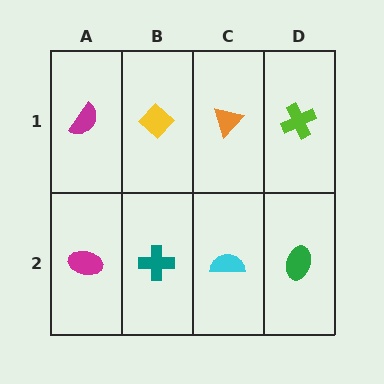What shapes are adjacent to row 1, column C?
A cyan semicircle (row 2, column C), a yellow diamond (row 1, column B), a lime cross (row 1, column D).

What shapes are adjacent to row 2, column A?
A magenta semicircle (row 1, column A), a teal cross (row 2, column B).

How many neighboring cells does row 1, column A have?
2.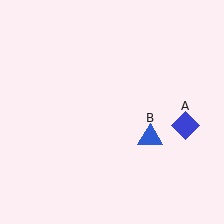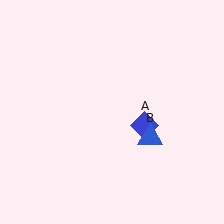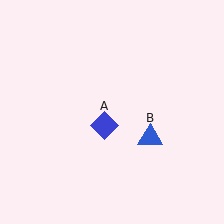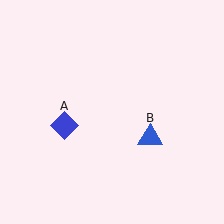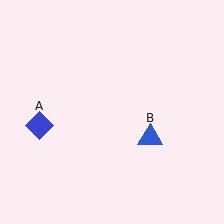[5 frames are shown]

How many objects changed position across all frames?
1 object changed position: blue diamond (object A).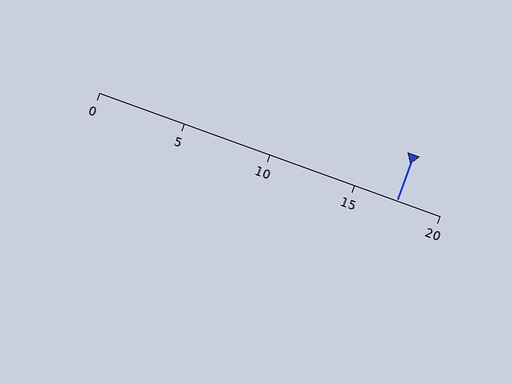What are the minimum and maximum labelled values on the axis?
The axis runs from 0 to 20.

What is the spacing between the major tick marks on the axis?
The major ticks are spaced 5 apart.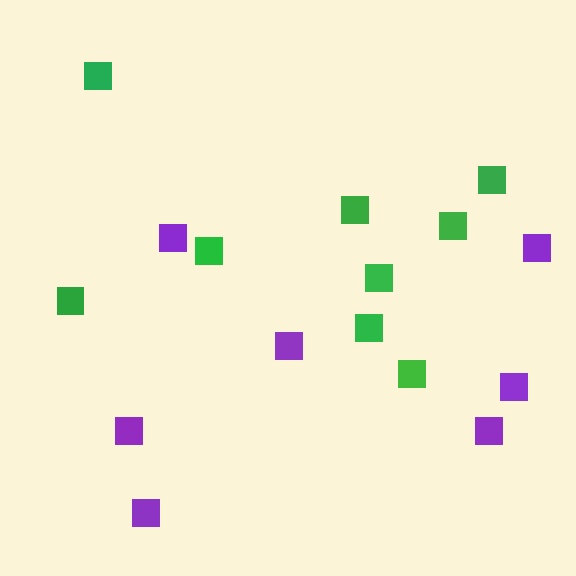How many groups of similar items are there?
There are 2 groups: one group of green squares (9) and one group of purple squares (7).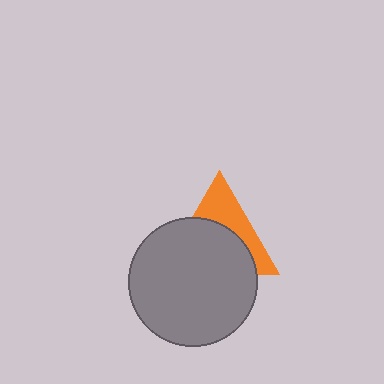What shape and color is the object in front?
The object in front is a gray circle.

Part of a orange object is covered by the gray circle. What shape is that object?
It is a triangle.